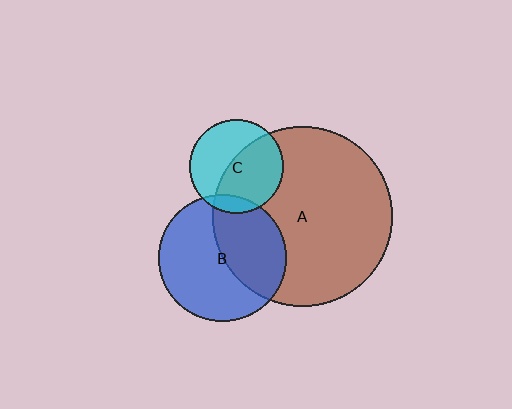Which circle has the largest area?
Circle A (brown).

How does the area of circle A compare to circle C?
Approximately 3.6 times.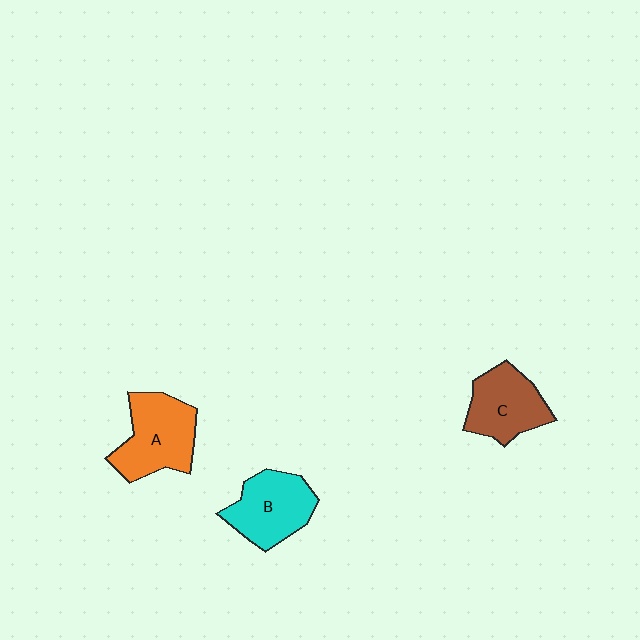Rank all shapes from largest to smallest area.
From largest to smallest: A (orange), B (cyan), C (brown).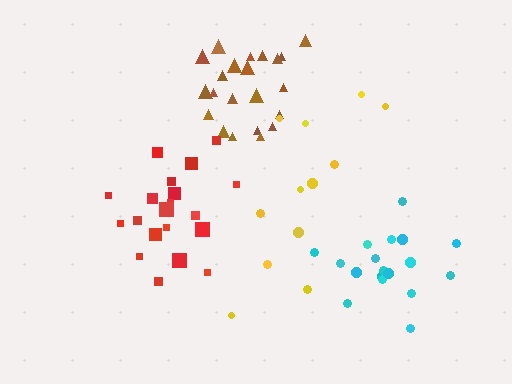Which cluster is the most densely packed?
Cyan.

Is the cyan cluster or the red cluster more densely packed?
Cyan.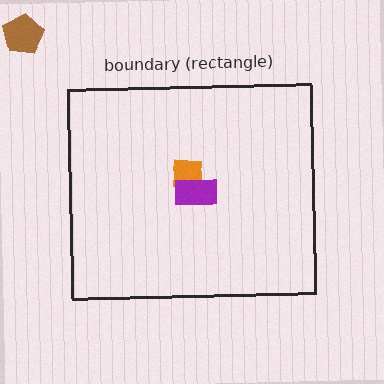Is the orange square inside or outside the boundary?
Inside.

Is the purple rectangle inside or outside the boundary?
Inside.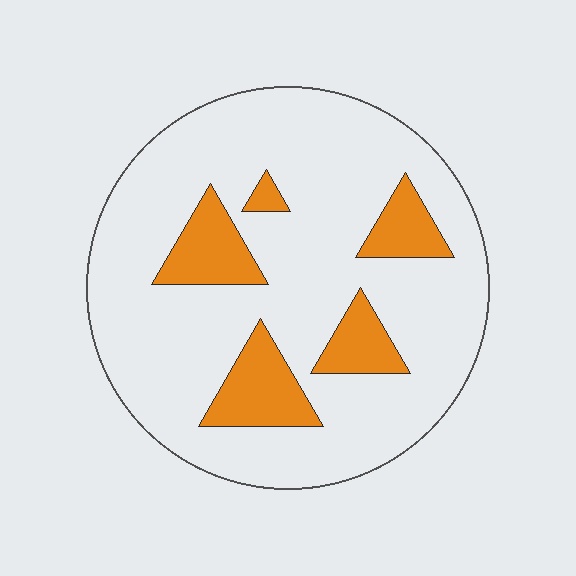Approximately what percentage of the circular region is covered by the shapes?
Approximately 20%.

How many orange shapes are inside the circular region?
5.